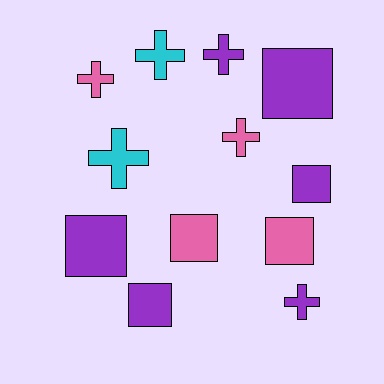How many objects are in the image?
There are 12 objects.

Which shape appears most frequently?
Square, with 6 objects.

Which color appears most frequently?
Purple, with 6 objects.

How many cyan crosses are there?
There are 2 cyan crosses.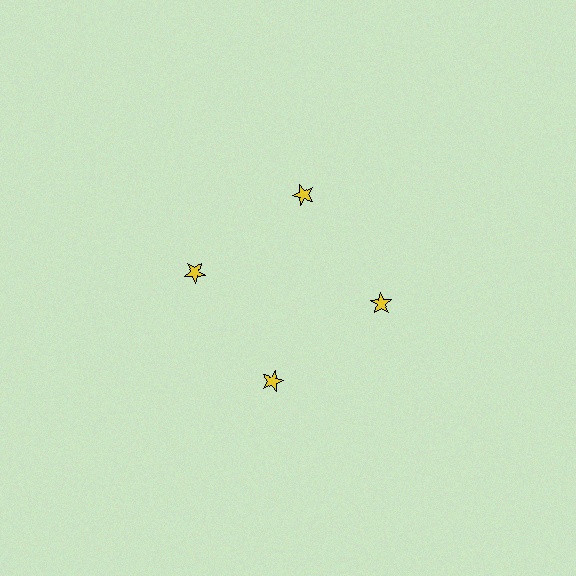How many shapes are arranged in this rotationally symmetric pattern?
There are 4 shapes, arranged in 4 groups of 1.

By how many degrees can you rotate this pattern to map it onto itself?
The pattern maps onto itself every 90 degrees of rotation.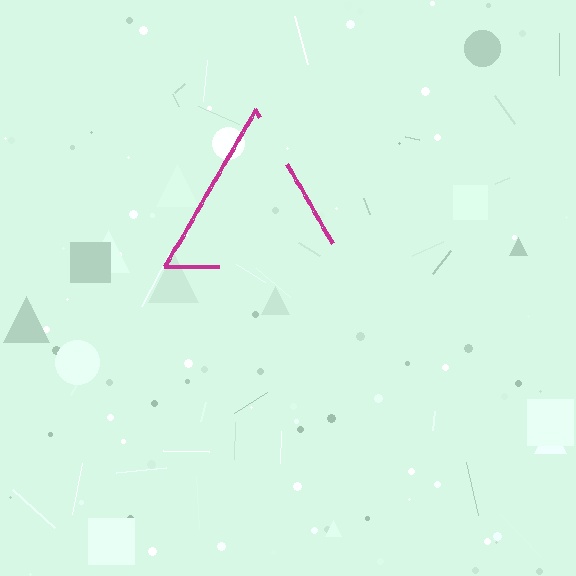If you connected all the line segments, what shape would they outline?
They would outline a triangle.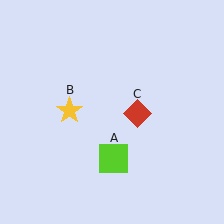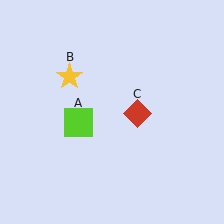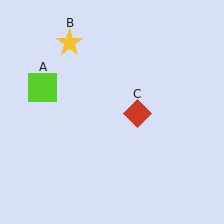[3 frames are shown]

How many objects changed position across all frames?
2 objects changed position: lime square (object A), yellow star (object B).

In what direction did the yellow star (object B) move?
The yellow star (object B) moved up.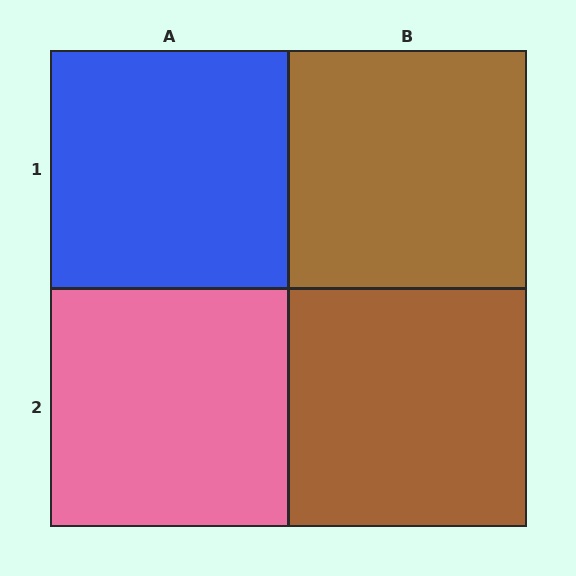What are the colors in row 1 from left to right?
Blue, brown.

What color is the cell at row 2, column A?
Pink.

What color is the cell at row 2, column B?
Brown.